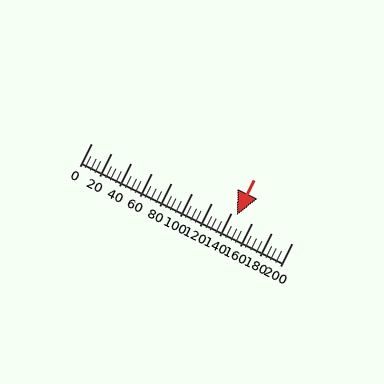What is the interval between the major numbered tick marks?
The major tick marks are spaced 20 units apart.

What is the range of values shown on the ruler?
The ruler shows values from 0 to 200.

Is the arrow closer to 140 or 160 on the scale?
The arrow is closer to 140.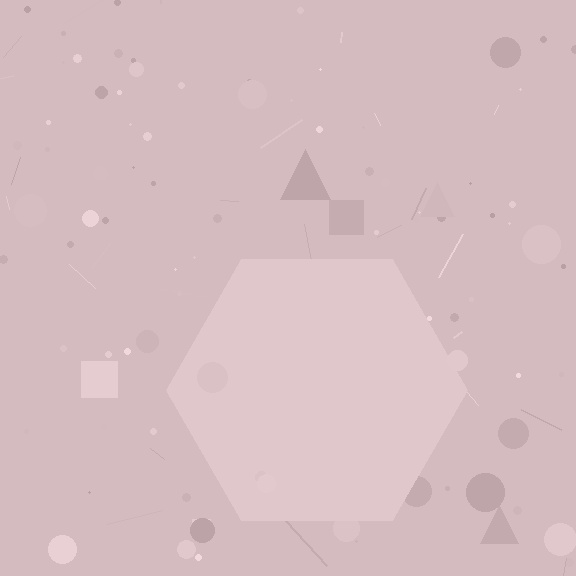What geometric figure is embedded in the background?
A hexagon is embedded in the background.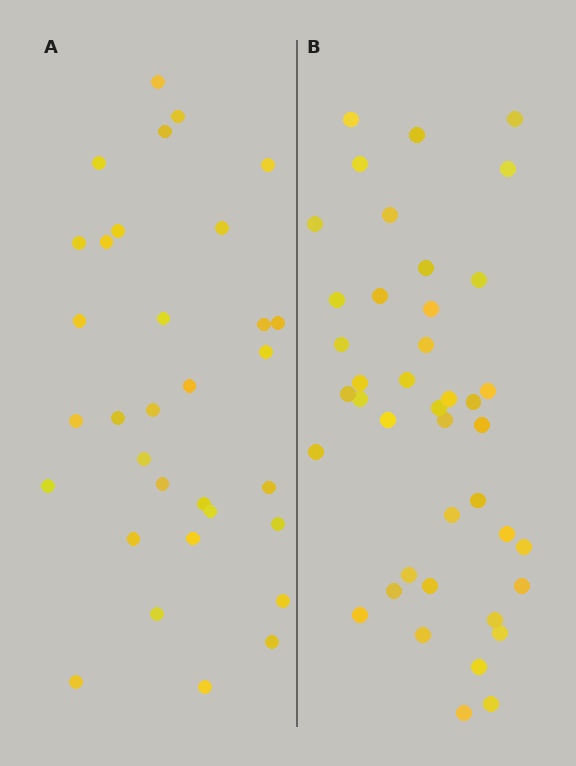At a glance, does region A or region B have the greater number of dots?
Region B (the right region) has more dots.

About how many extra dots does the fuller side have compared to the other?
Region B has roughly 8 or so more dots than region A.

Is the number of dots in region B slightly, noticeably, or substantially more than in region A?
Region B has noticeably more, but not dramatically so. The ratio is roughly 1.3 to 1.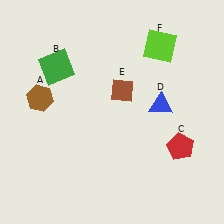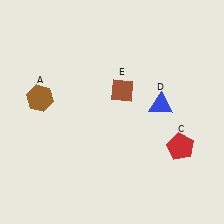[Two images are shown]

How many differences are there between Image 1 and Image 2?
There are 2 differences between the two images.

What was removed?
The lime square (F), the green square (B) were removed in Image 2.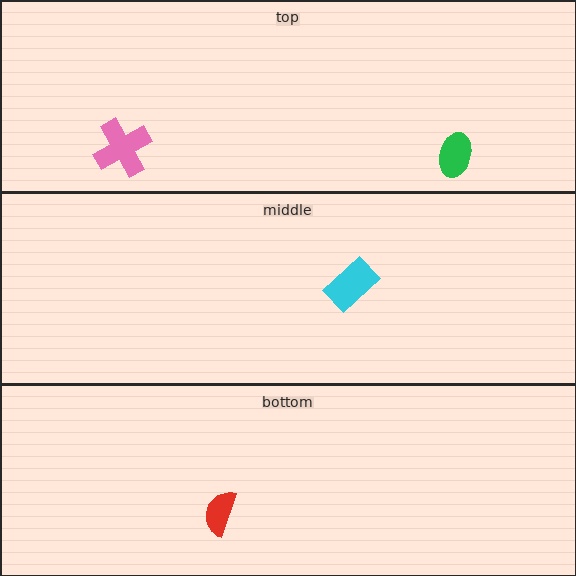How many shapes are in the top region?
2.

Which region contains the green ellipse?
The top region.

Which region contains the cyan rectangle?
The middle region.